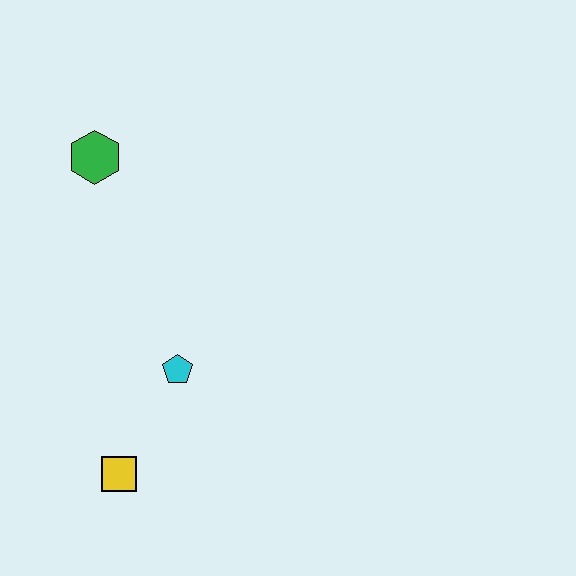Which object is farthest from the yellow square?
The green hexagon is farthest from the yellow square.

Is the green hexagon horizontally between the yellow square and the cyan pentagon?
No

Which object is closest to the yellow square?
The cyan pentagon is closest to the yellow square.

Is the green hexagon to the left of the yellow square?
Yes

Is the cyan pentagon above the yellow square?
Yes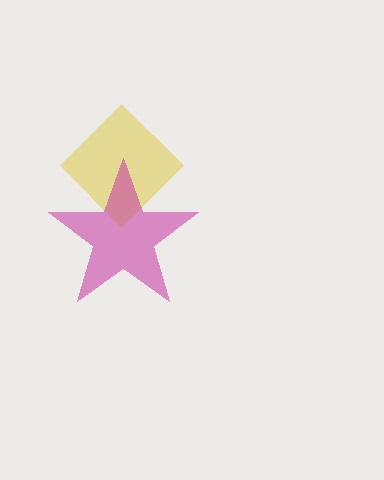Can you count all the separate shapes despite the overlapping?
Yes, there are 2 separate shapes.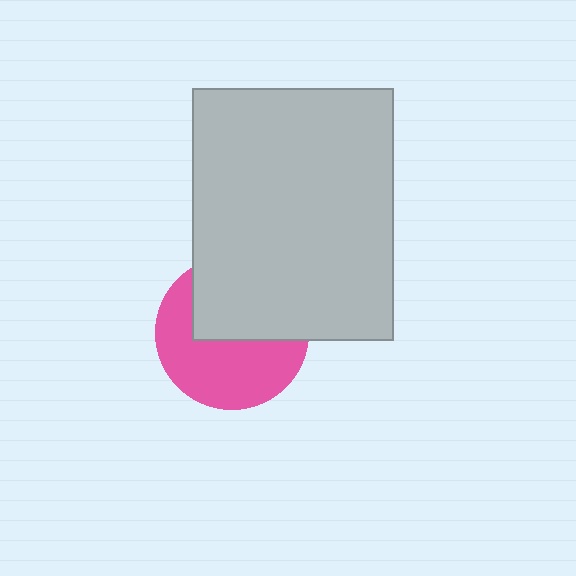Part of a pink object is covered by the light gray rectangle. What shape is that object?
It is a circle.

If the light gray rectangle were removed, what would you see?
You would see the complete pink circle.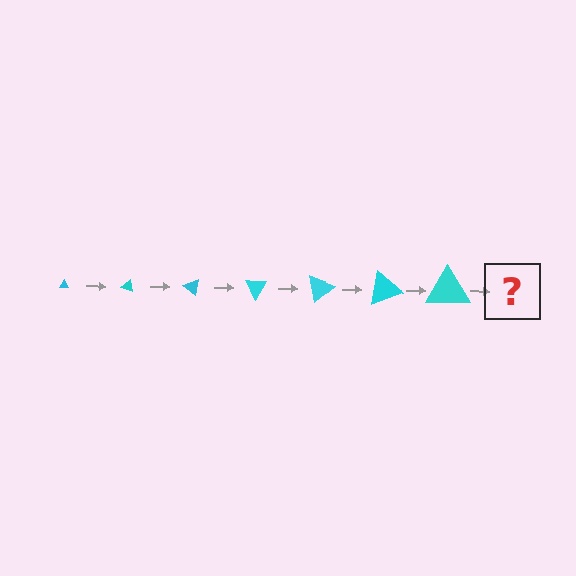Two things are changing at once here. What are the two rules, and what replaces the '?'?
The two rules are that the triangle grows larger each step and it rotates 20 degrees each step. The '?' should be a triangle, larger than the previous one and rotated 140 degrees from the start.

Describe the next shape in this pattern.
It should be a triangle, larger than the previous one and rotated 140 degrees from the start.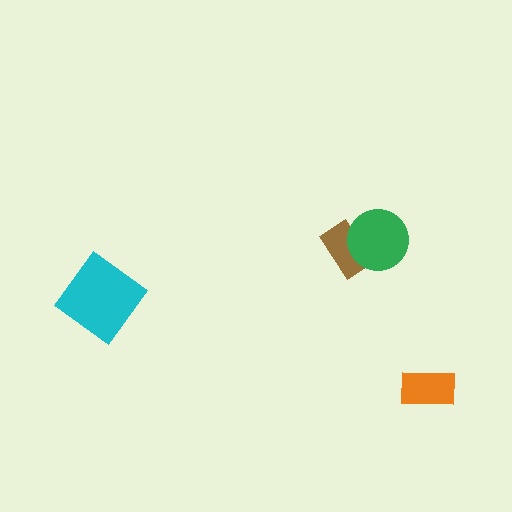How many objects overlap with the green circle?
1 object overlaps with the green circle.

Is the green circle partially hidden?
No, no other shape covers it.